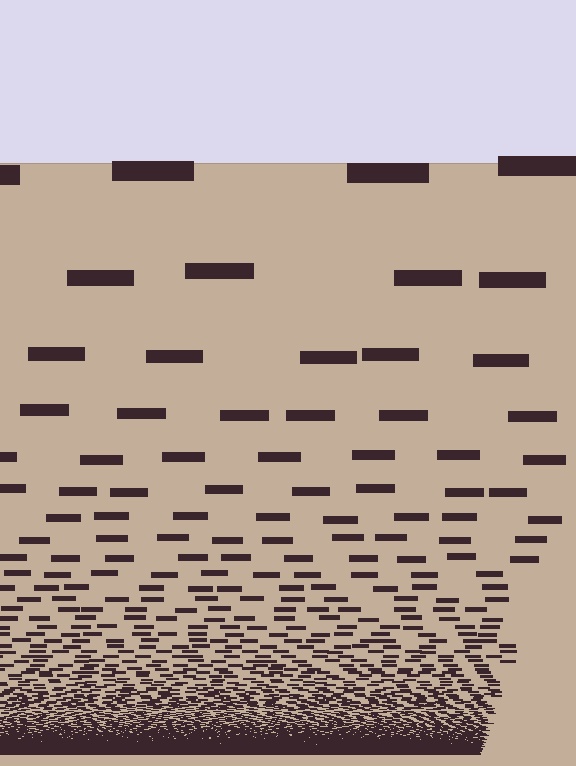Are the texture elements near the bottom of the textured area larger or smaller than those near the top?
Smaller. The gradient is inverted — elements near the bottom are smaller and denser.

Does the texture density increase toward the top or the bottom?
Density increases toward the bottom.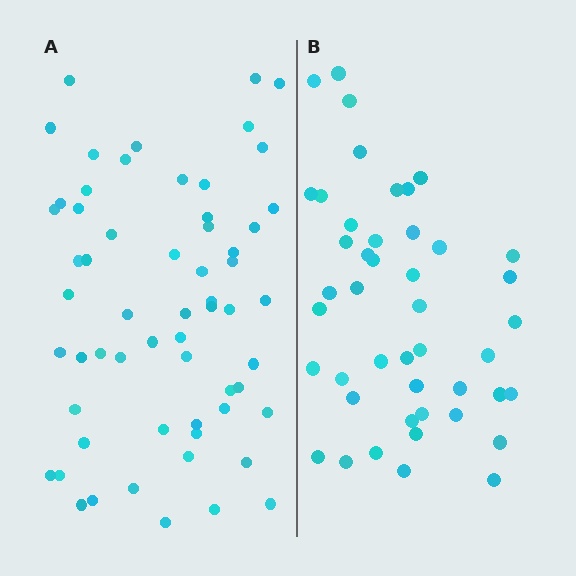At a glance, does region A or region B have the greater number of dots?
Region A (the left region) has more dots.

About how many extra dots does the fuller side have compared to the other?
Region A has approximately 15 more dots than region B.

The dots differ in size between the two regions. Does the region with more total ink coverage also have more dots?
No. Region B has more total ink coverage because its dots are larger, but region A actually contains more individual dots. Total area can be misleading — the number of items is what matters here.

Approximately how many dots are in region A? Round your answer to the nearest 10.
About 60 dots.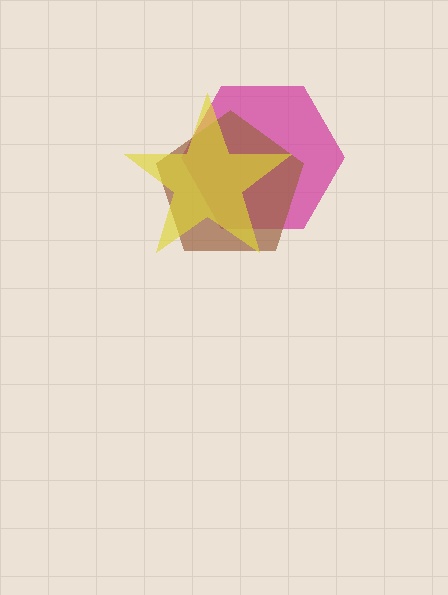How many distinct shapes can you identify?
There are 3 distinct shapes: a magenta hexagon, a brown pentagon, a yellow star.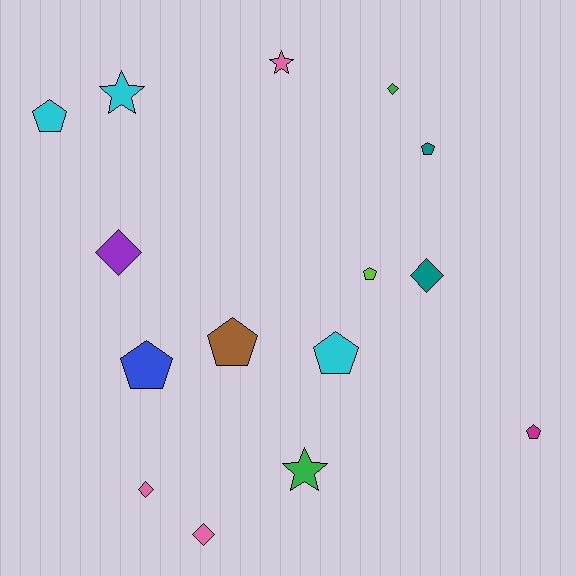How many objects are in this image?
There are 15 objects.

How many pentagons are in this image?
There are 7 pentagons.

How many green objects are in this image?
There are 2 green objects.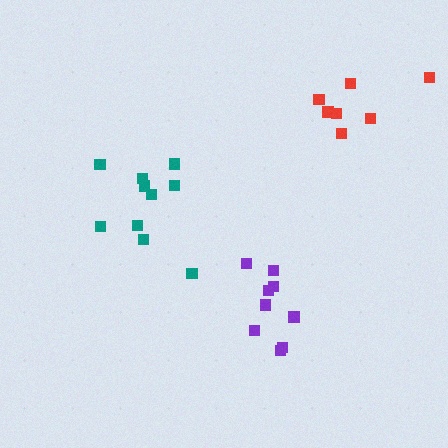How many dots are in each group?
Group 1: 9 dots, Group 2: 7 dots, Group 3: 10 dots (26 total).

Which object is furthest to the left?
The teal cluster is leftmost.